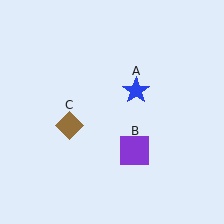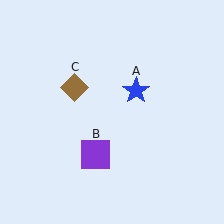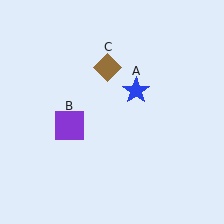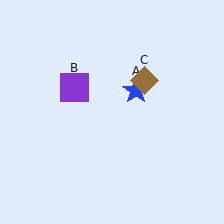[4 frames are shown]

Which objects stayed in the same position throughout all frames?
Blue star (object A) remained stationary.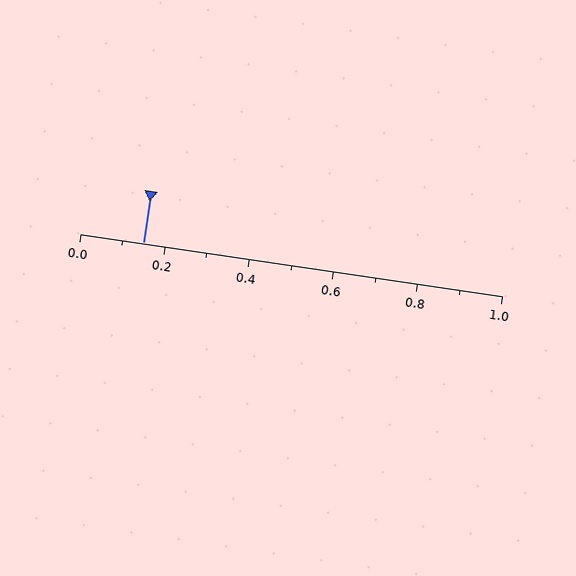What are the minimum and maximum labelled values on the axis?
The axis runs from 0.0 to 1.0.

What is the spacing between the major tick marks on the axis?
The major ticks are spaced 0.2 apart.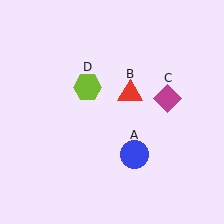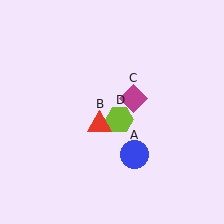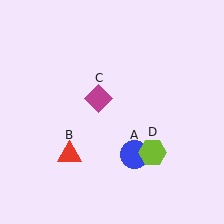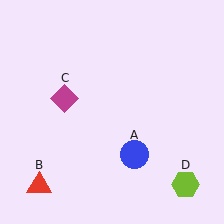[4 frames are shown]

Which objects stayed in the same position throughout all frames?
Blue circle (object A) remained stationary.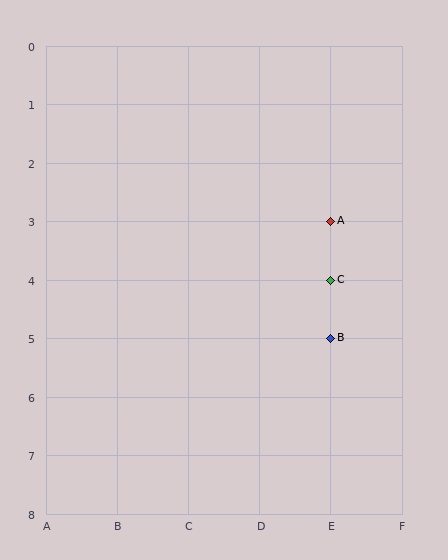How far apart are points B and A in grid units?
Points B and A are 2 rows apart.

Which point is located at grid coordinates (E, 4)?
Point C is at (E, 4).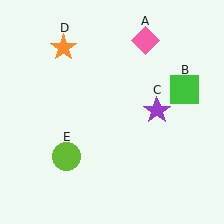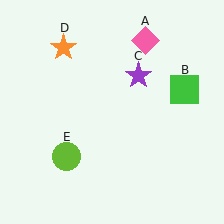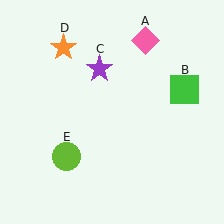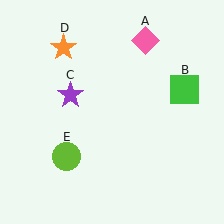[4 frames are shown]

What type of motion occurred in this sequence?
The purple star (object C) rotated counterclockwise around the center of the scene.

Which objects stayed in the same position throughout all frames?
Pink diamond (object A) and green square (object B) and orange star (object D) and lime circle (object E) remained stationary.